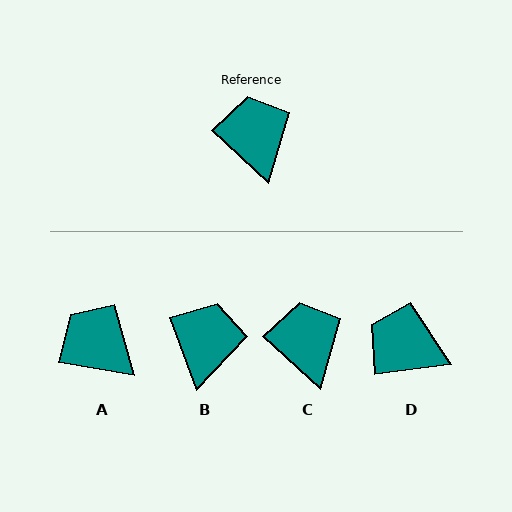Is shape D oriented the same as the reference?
No, it is off by about 50 degrees.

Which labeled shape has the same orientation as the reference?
C.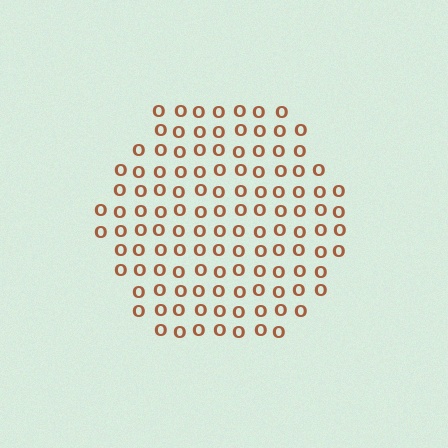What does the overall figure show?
The overall figure shows a hexagon.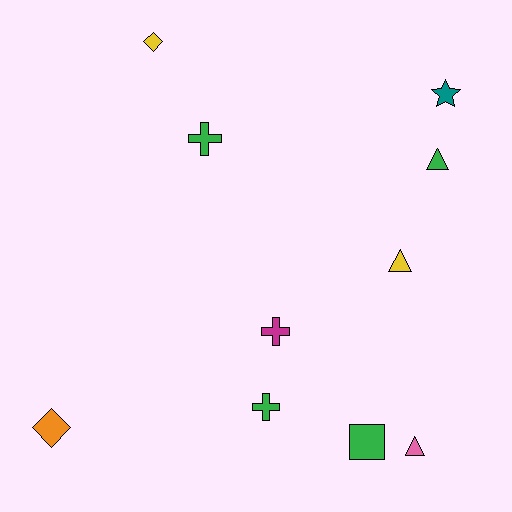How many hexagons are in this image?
There are no hexagons.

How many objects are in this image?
There are 10 objects.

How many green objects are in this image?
There are 4 green objects.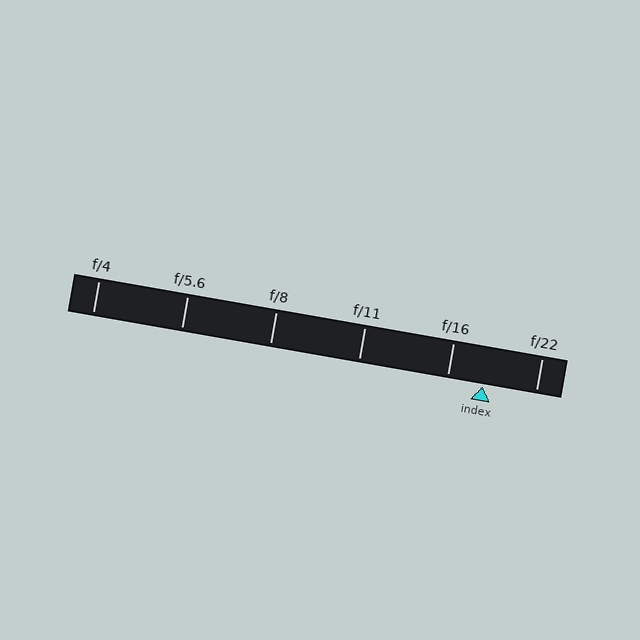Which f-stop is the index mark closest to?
The index mark is closest to f/16.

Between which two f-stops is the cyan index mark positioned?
The index mark is between f/16 and f/22.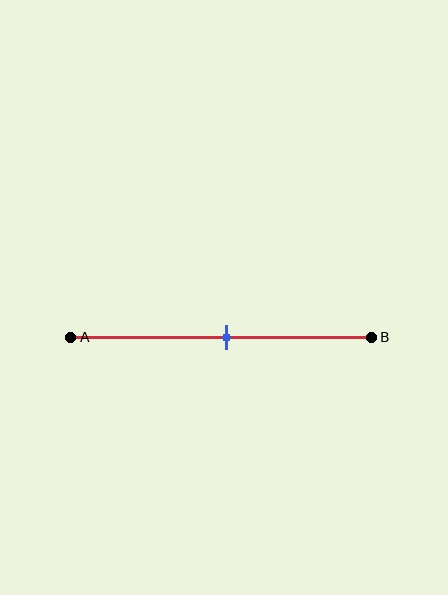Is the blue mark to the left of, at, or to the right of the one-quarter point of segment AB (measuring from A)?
The blue mark is to the right of the one-quarter point of segment AB.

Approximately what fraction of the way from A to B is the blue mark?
The blue mark is approximately 50% of the way from A to B.